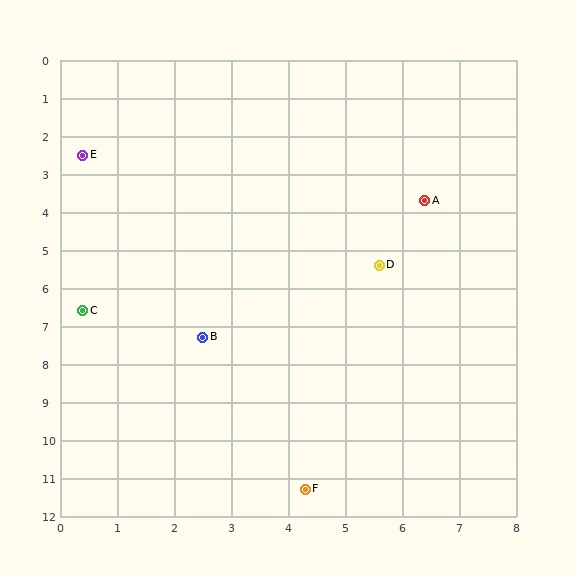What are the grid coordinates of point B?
Point B is at approximately (2.5, 7.3).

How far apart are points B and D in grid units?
Points B and D are about 3.6 grid units apart.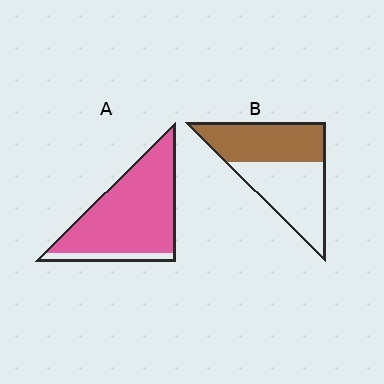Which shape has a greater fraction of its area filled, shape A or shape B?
Shape A.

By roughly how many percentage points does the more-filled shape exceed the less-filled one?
By roughly 40 percentage points (A over B).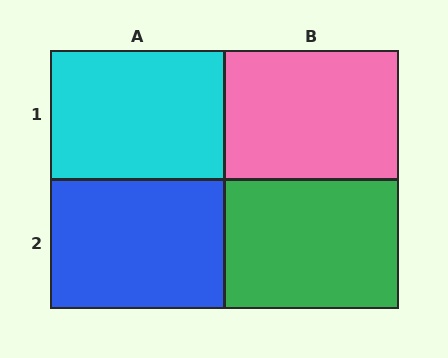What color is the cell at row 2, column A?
Blue.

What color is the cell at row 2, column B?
Green.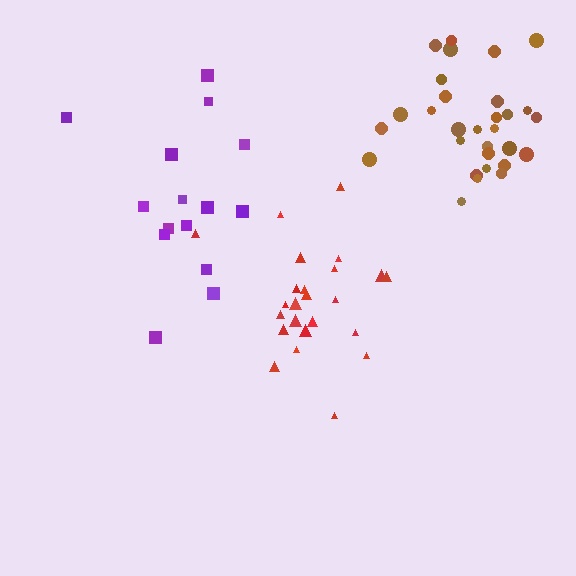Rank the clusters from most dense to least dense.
brown, red, purple.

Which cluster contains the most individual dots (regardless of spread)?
Brown (30).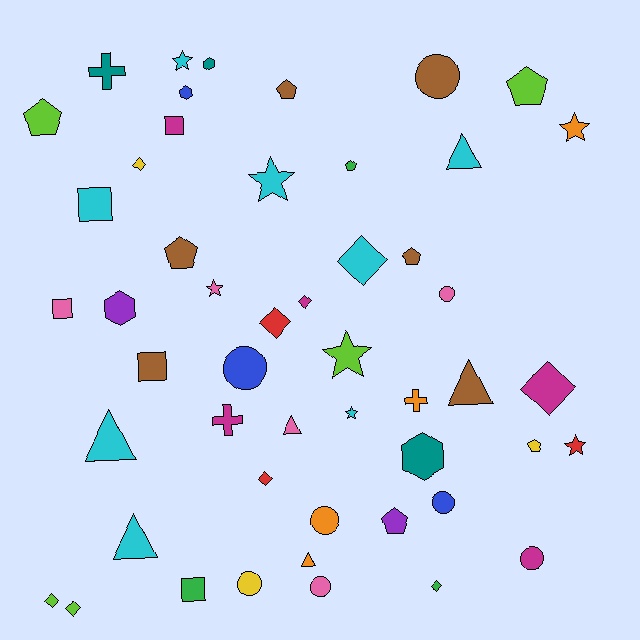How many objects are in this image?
There are 50 objects.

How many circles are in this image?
There are 8 circles.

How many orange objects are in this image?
There are 4 orange objects.